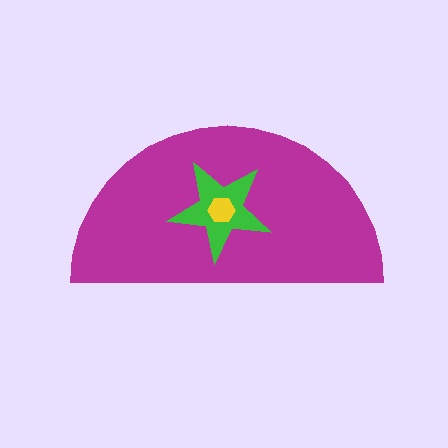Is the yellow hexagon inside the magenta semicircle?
Yes.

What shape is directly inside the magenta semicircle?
The green star.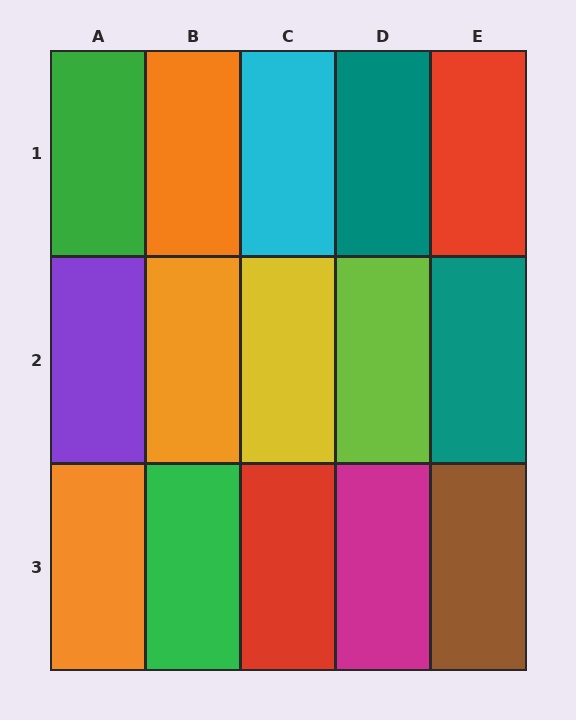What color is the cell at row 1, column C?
Cyan.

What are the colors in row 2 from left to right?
Purple, orange, yellow, lime, teal.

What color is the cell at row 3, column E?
Brown.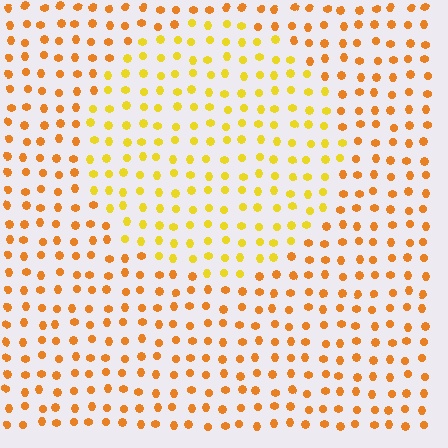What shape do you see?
I see a circle.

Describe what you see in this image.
The image is filled with small orange elements in a uniform arrangement. A circle-shaped region is visible where the elements are tinted to a slightly different hue, forming a subtle color boundary.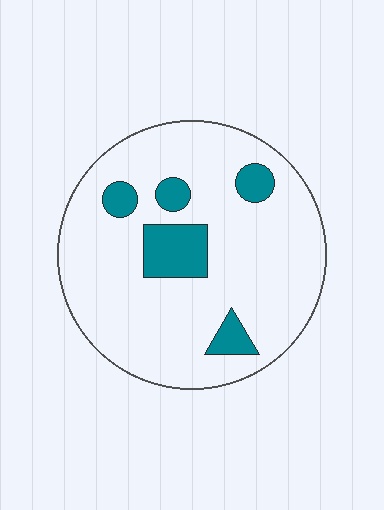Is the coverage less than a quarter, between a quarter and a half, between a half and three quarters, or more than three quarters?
Less than a quarter.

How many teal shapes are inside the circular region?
5.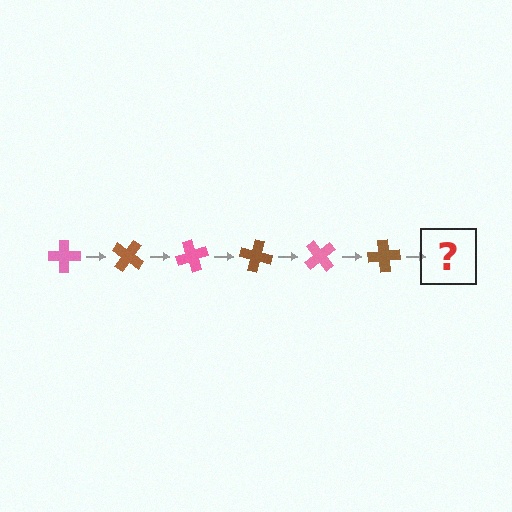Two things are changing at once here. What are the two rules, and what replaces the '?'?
The two rules are that it rotates 35 degrees each step and the color cycles through pink and brown. The '?' should be a pink cross, rotated 210 degrees from the start.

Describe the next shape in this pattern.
It should be a pink cross, rotated 210 degrees from the start.